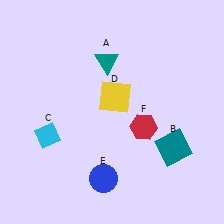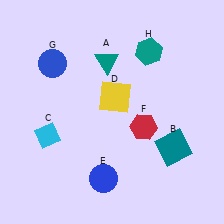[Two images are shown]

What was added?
A blue circle (G), a teal hexagon (H) were added in Image 2.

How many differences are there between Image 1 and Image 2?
There are 2 differences between the two images.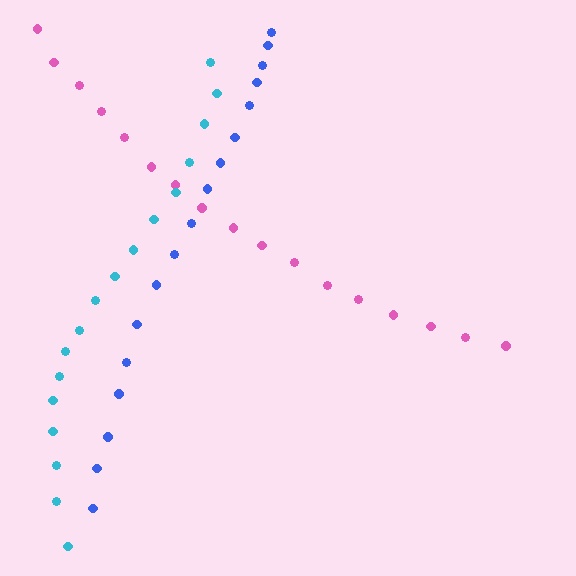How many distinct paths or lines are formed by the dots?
There are 3 distinct paths.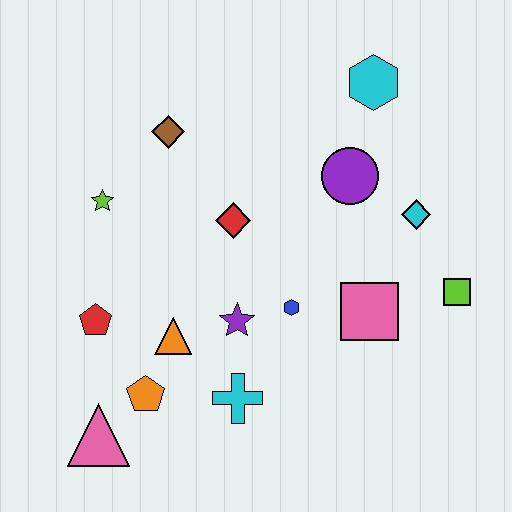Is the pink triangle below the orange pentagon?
Yes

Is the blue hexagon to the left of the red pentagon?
No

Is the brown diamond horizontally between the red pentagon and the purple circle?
Yes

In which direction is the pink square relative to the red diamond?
The pink square is to the right of the red diamond.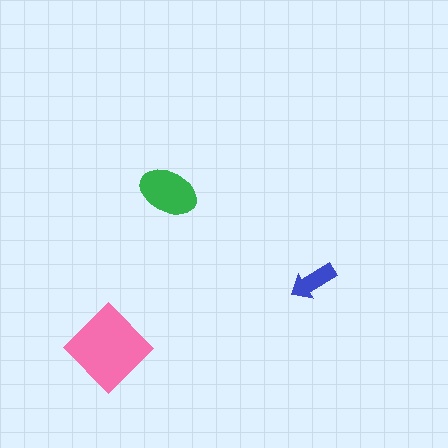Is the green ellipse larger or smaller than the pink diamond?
Smaller.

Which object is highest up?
The green ellipse is topmost.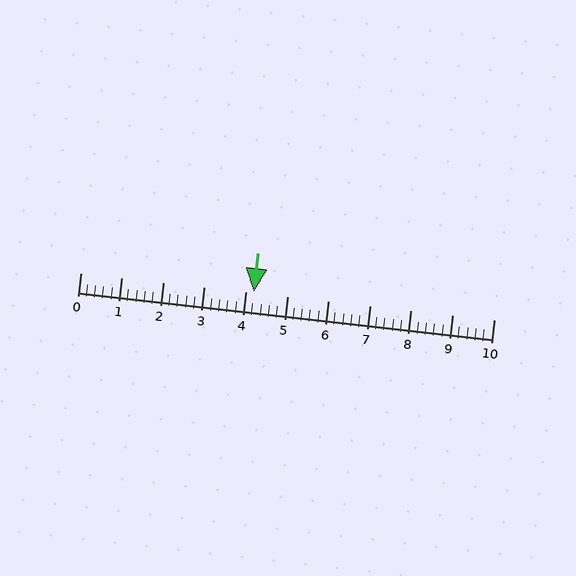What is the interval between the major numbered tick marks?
The major tick marks are spaced 1 units apart.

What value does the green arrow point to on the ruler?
The green arrow points to approximately 4.2.